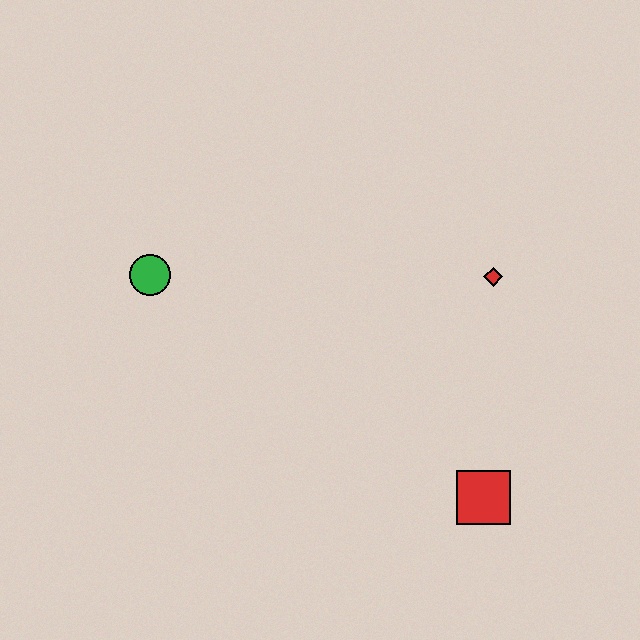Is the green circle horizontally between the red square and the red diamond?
No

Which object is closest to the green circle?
The red diamond is closest to the green circle.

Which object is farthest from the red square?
The green circle is farthest from the red square.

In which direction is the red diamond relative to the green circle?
The red diamond is to the right of the green circle.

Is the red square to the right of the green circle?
Yes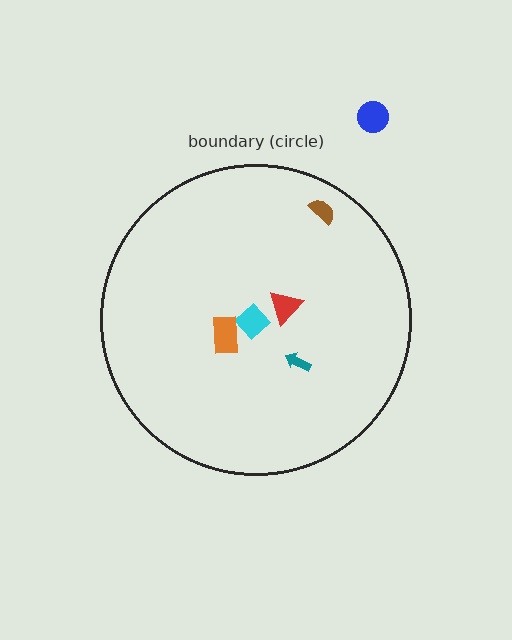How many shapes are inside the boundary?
5 inside, 1 outside.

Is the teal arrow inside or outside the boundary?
Inside.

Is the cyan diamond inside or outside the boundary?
Inside.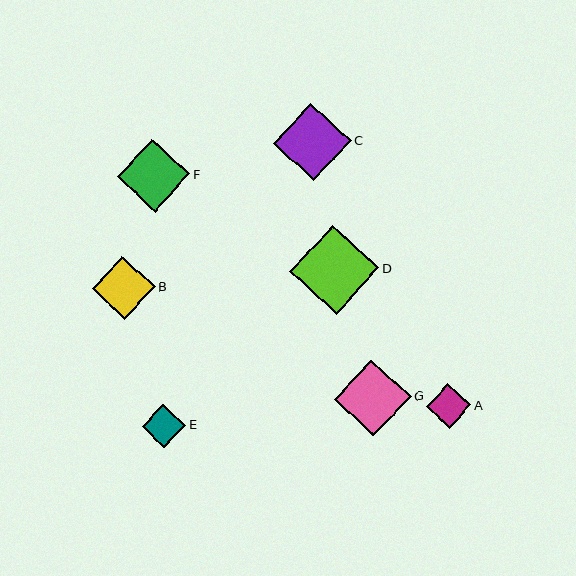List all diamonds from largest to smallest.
From largest to smallest: D, C, G, F, B, A, E.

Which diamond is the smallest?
Diamond E is the smallest with a size of approximately 44 pixels.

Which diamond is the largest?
Diamond D is the largest with a size of approximately 89 pixels.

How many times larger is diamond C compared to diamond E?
Diamond C is approximately 1.8 times the size of diamond E.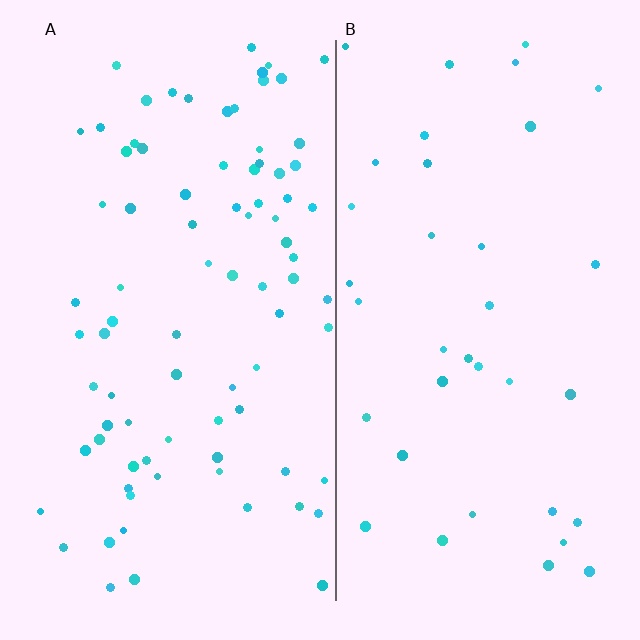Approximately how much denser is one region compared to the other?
Approximately 2.3× — region A over region B.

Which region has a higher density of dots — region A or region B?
A (the left).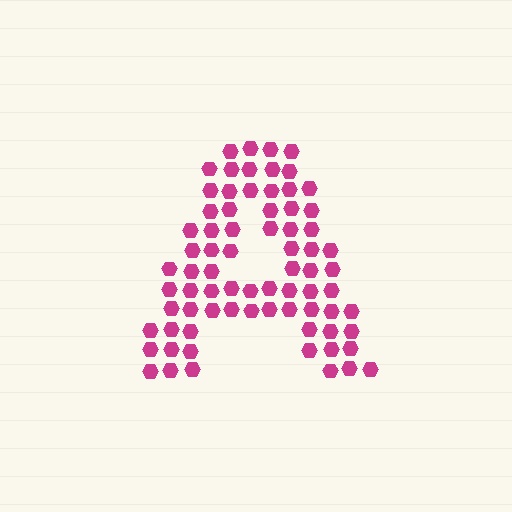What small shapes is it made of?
It is made of small hexagons.